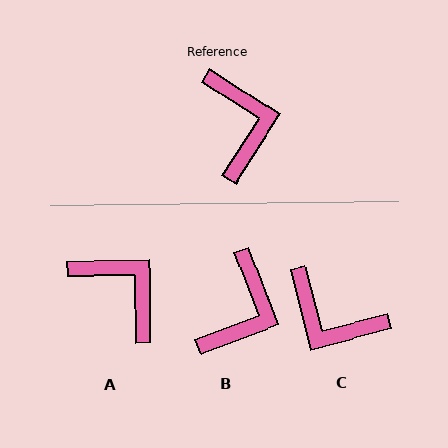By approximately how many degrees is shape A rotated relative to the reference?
Approximately 33 degrees counter-clockwise.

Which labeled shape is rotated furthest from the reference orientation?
C, about 133 degrees away.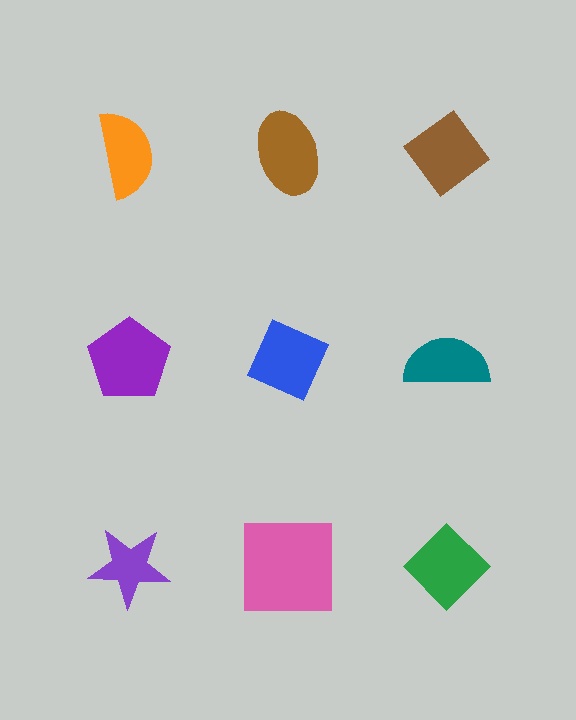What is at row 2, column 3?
A teal semicircle.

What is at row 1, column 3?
A brown diamond.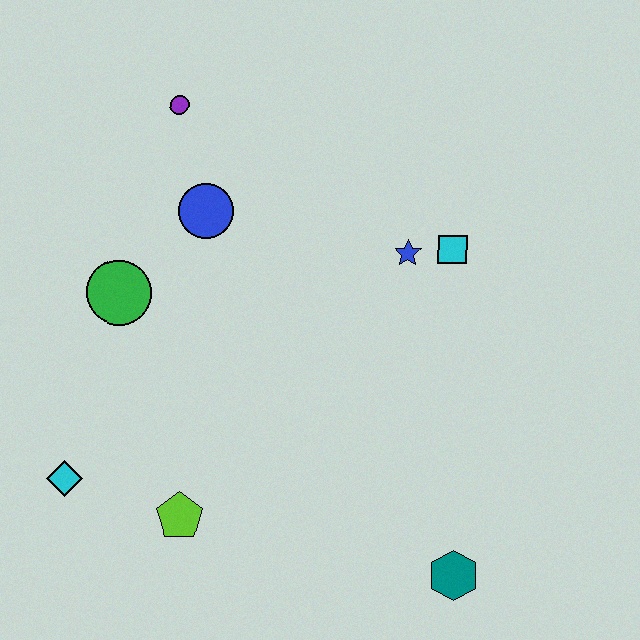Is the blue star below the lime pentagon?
No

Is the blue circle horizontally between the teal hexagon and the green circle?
Yes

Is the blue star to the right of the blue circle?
Yes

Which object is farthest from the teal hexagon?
The purple circle is farthest from the teal hexagon.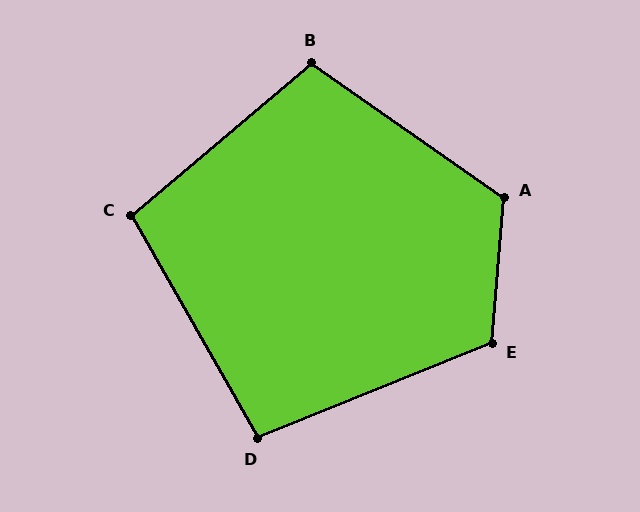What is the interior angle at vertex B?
Approximately 105 degrees (obtuse).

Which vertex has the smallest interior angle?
D, at approximately 97 degrees.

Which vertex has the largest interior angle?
A, at approximately 120 degrees.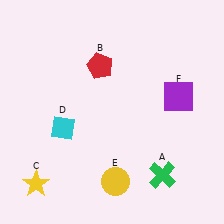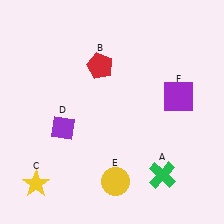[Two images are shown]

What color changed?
The diamond (D) changed from cyan in Image 1 to purple in Image 2.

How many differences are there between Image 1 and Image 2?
There is 1 difference between the two images.